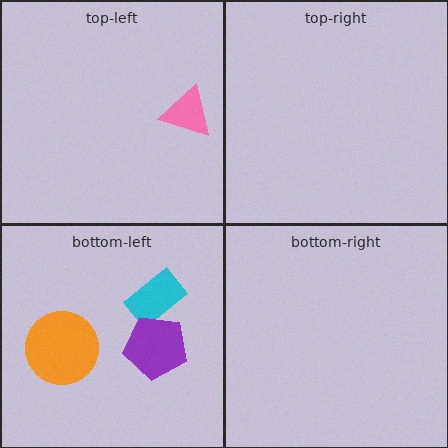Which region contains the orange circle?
The bottom-left region.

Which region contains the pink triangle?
The top-left region.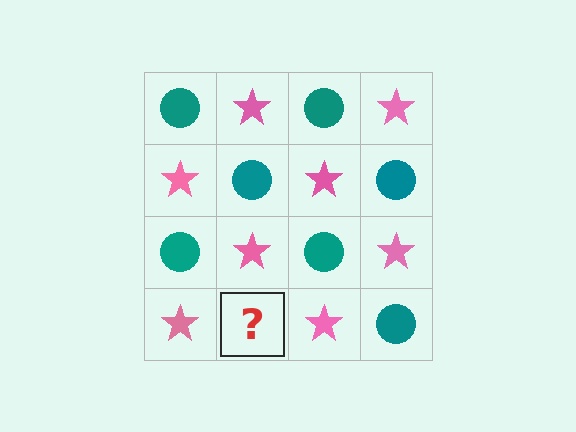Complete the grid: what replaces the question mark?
The question mark should be replaced with a teal circle.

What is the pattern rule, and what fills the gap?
The rule is that it alternates teal circle and pink star in a checkerboard pattern. The gap should be filled with a teal circle.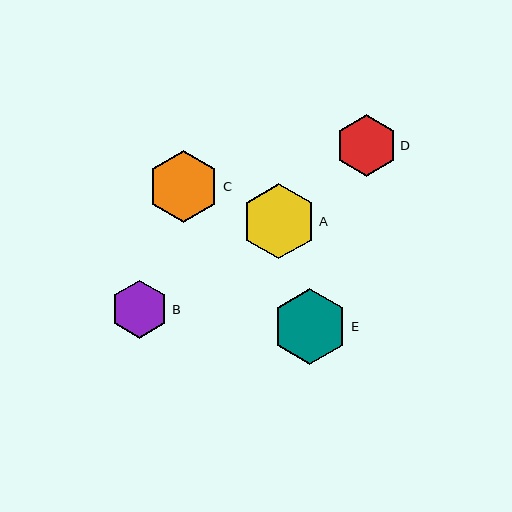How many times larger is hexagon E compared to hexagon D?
Hexagon E is approximately 1.2 times the size of hexagon D.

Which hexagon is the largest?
Hexagon E is the largest with a size of approximately 76 pixels.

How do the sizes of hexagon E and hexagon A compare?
Hexagon E and hexagon A are approximately the same size.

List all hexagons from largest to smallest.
From largest to smallest: E, A, C, D, B.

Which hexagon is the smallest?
Hexagon B is the smallest with a size of approximately 58 pixels.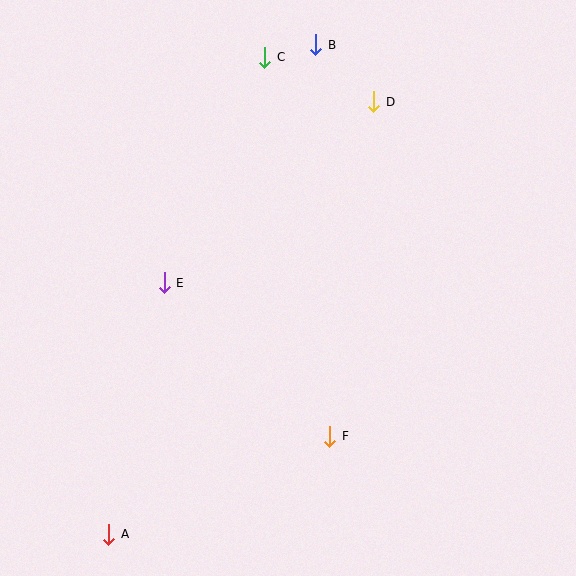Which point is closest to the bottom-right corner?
Point F is closest to the bottom-right corner.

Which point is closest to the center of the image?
Point E at (164, 283) is closest to the center.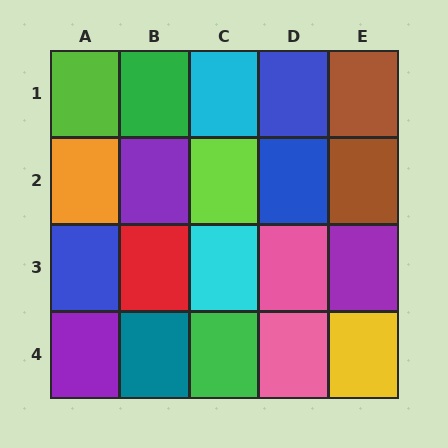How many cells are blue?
3 cells are blue.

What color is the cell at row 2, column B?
Purple.